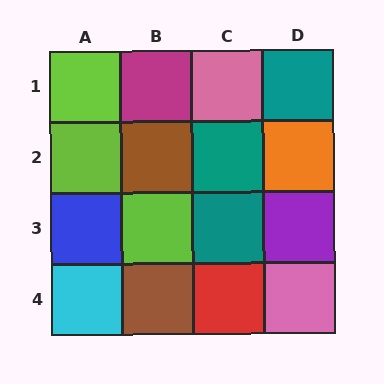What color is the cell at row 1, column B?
Magenta.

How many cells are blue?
1 cell is blue.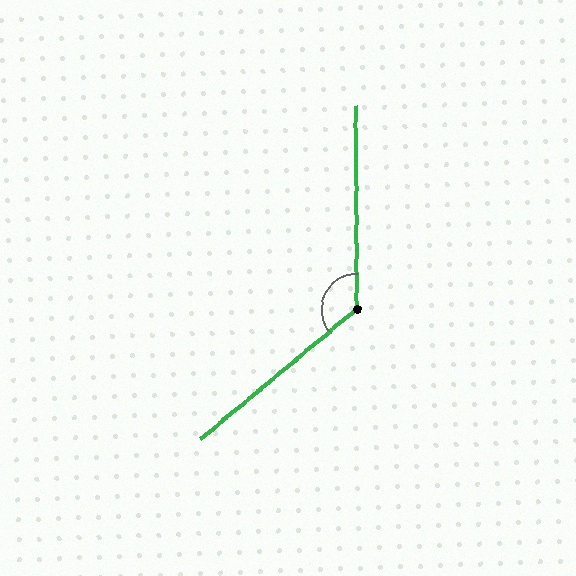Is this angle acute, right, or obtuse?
It is obtuse.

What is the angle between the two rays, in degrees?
Approximately 129 degrees.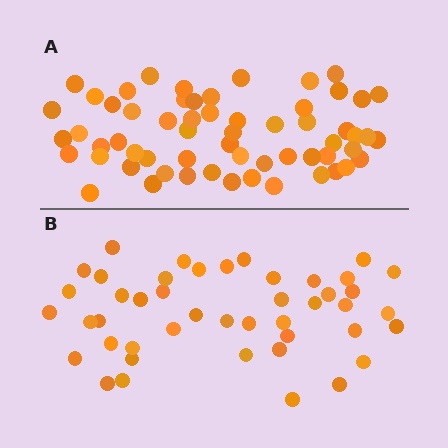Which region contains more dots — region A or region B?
Region A (the top region) has more dots.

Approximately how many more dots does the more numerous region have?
Region A has approximately 15 more dots than region B.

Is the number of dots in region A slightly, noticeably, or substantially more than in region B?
Region A has noticeably more, but not dramatically so. The ratio is roughly 1.3 to 1.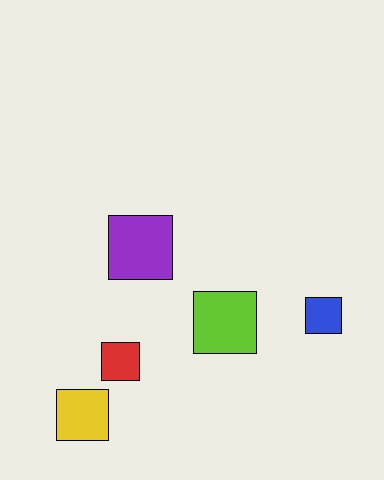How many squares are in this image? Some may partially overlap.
There are 5 squares.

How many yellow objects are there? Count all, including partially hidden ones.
There is 1 yellow object.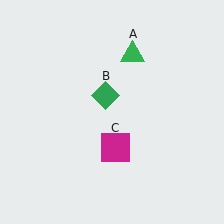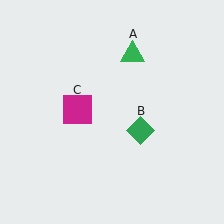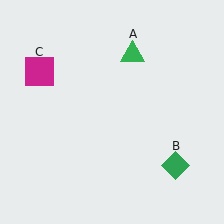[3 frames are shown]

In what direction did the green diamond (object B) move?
The green diamond (object B) moved down and to the right.